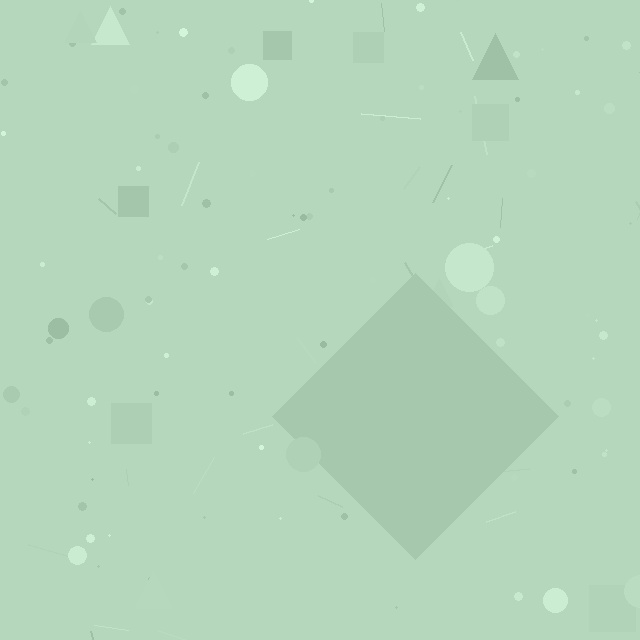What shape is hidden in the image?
A diamond is hidden in the image.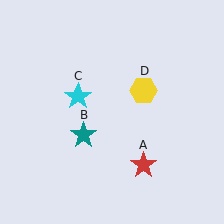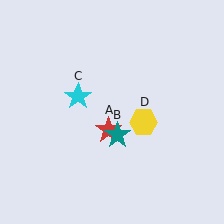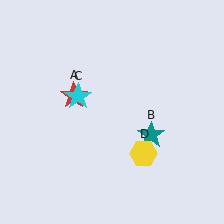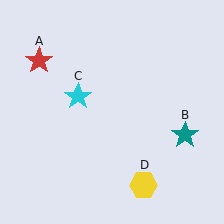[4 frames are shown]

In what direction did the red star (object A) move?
The red star (object A) moved up and to the left.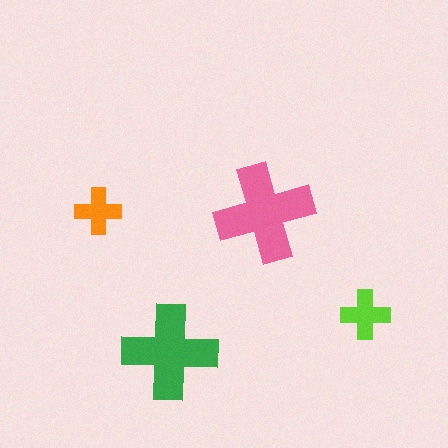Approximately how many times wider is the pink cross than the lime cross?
About 2 times wider.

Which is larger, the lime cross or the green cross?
The green one.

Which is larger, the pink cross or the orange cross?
The pink one.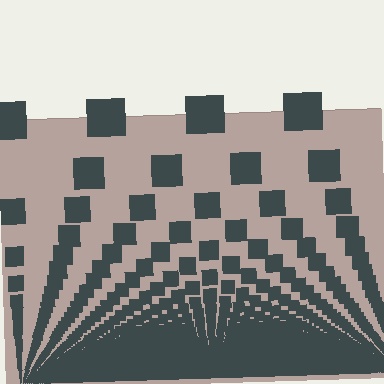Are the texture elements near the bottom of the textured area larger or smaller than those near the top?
Smaller. The gradient is inverted — elements near the bottom are smaller and denser.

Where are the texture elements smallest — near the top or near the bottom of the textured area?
Near the bottom.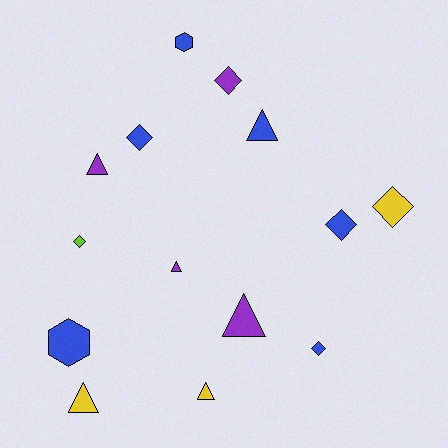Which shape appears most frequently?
Triangle, with 6 objects.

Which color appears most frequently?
Blue, with 6 objects.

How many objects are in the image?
There are 14 objects.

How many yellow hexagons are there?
There are no yellow hexagons.